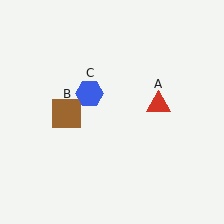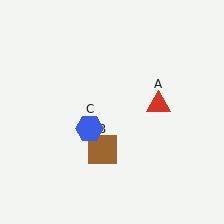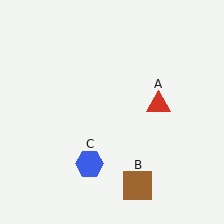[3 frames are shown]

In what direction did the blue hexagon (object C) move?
The blue hexagon (object C) moved down.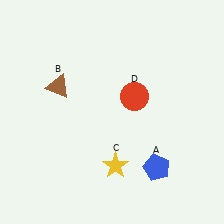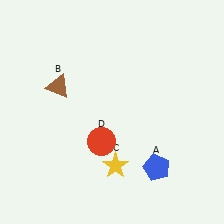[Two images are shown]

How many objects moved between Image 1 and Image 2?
1 object moved between the two images.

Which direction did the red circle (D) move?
The red circle (D) moved down.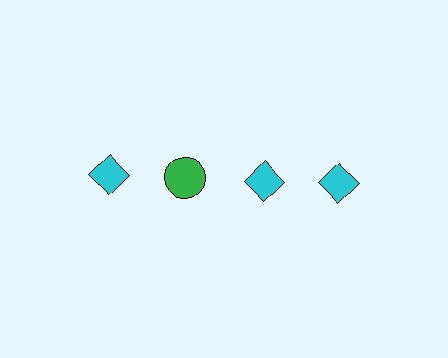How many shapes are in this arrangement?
There are 4 shapes arranged in a grid pattern.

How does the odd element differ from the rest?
It differs in both color (green instead of cyan) and shape (circle instead of diamond).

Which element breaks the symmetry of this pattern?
The green circle in the top row, second from left column breaks the symmetry. All other shapes are cyan diamonds.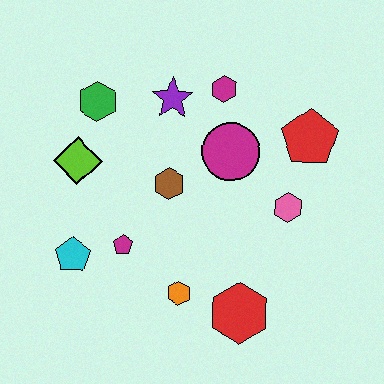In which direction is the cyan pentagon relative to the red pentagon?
The cyan pentagon is to the left of the red pentagon.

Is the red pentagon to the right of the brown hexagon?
Yes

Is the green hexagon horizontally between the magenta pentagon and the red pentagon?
No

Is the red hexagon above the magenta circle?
No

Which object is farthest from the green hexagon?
The red hexagon is farthest from the green hexagon.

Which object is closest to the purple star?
The magenta hexagon is closest to the purple star.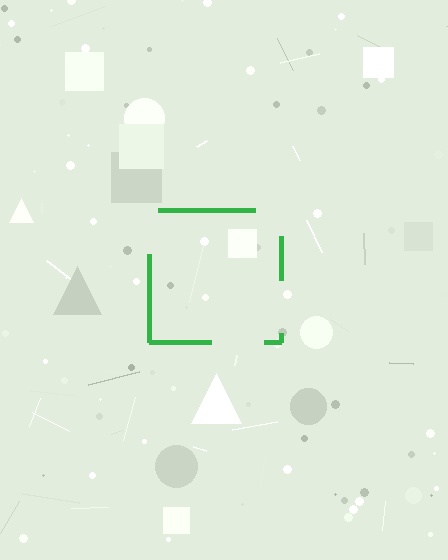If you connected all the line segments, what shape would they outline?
They would outline a square.